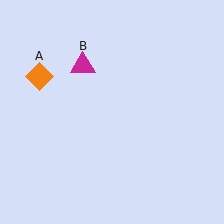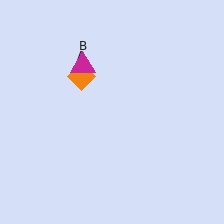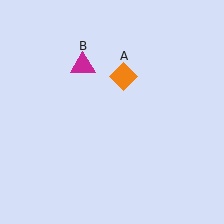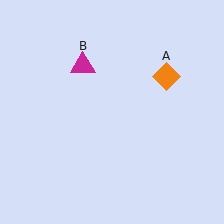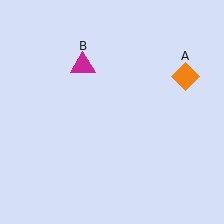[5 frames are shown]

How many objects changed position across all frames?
1 object changed position: orange diamond (object A).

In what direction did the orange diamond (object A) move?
The orange diamond (object A) moved right.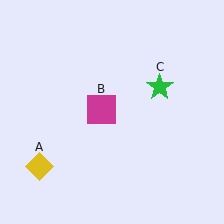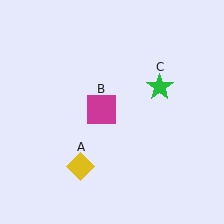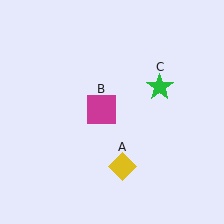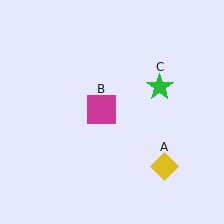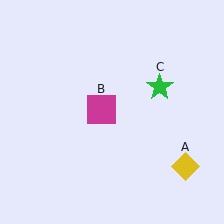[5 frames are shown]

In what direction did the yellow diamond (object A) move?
The yellow diamond (object A) moved right.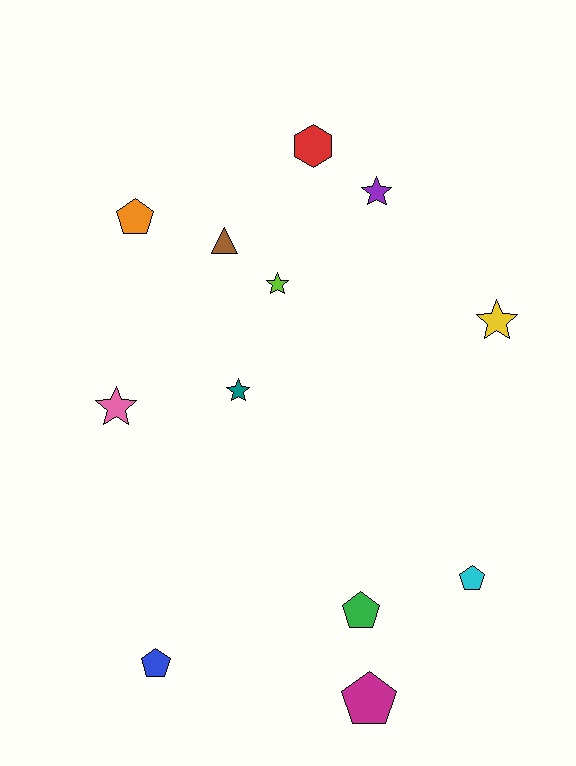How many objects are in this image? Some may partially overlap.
There are 12 objects.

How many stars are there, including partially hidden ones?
There are 5 stars.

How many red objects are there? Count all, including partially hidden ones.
There is 1 red object.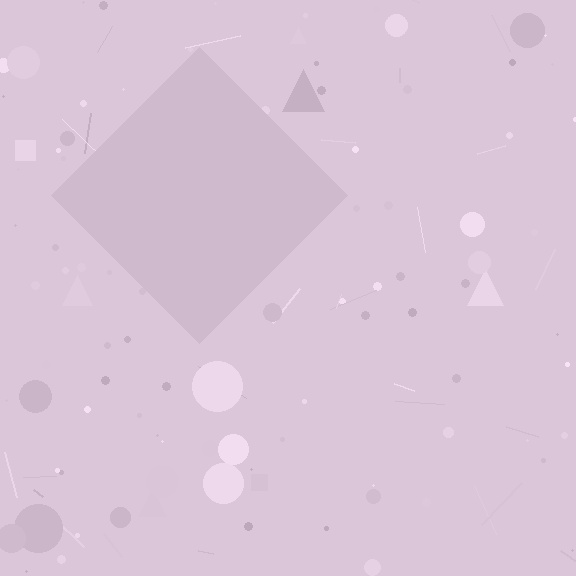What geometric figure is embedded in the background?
A diamond is embedded in the background.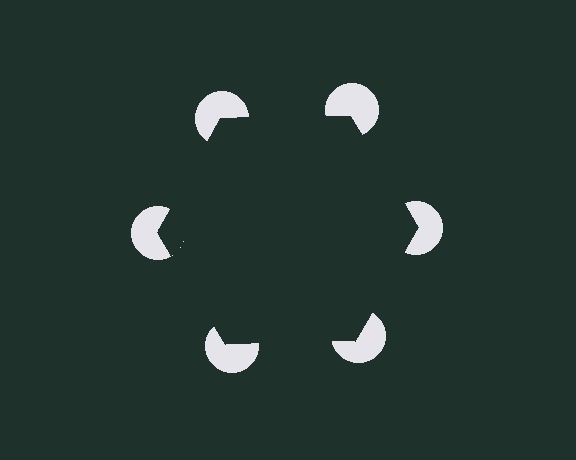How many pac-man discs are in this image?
There are 6 — one at each vertex of the illusory hexagon.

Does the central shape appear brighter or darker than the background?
It typically appears slightly darker than the background, even though no actual brightness change is drawn.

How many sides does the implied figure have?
6 sides.